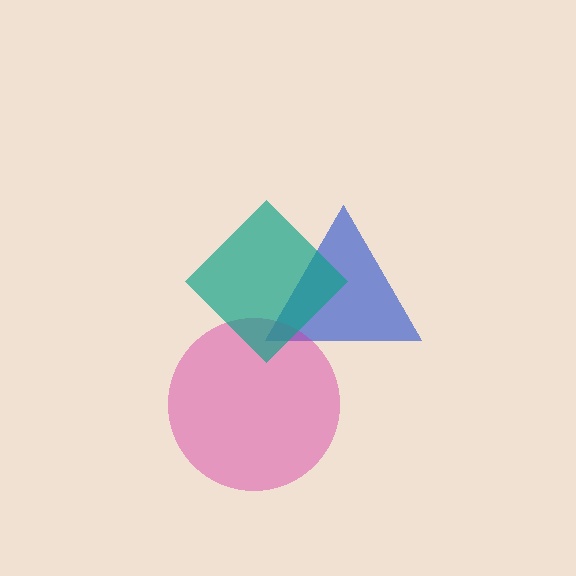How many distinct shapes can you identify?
There are 3 distinct shapes: a blue triangle, a magenta circle, a teal diamond.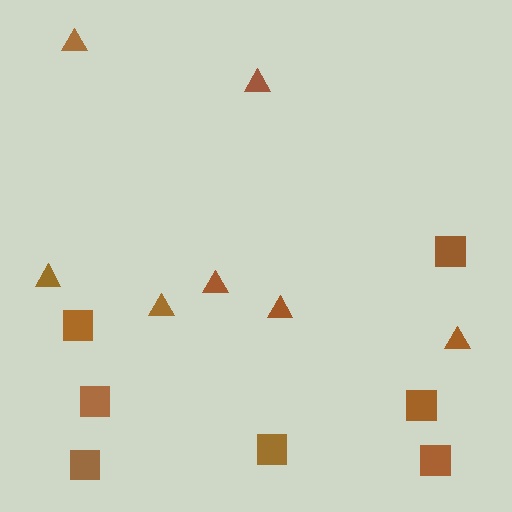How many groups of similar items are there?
There are 2 groups: one group of triangles (7) and one group of squares (7).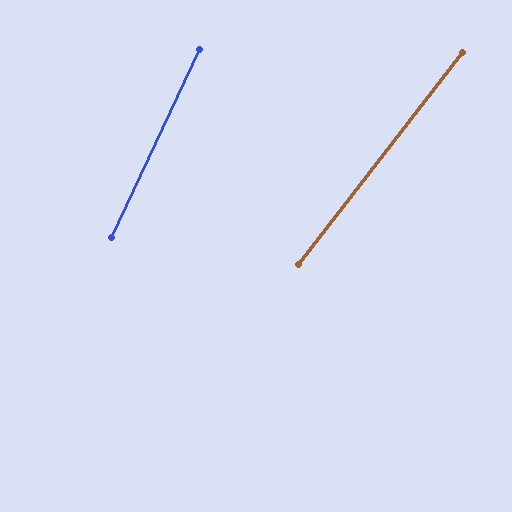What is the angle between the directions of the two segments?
Approximately 13 degrees.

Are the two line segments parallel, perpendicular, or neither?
Neither parallel nor perpendicular — they differ by about 13°.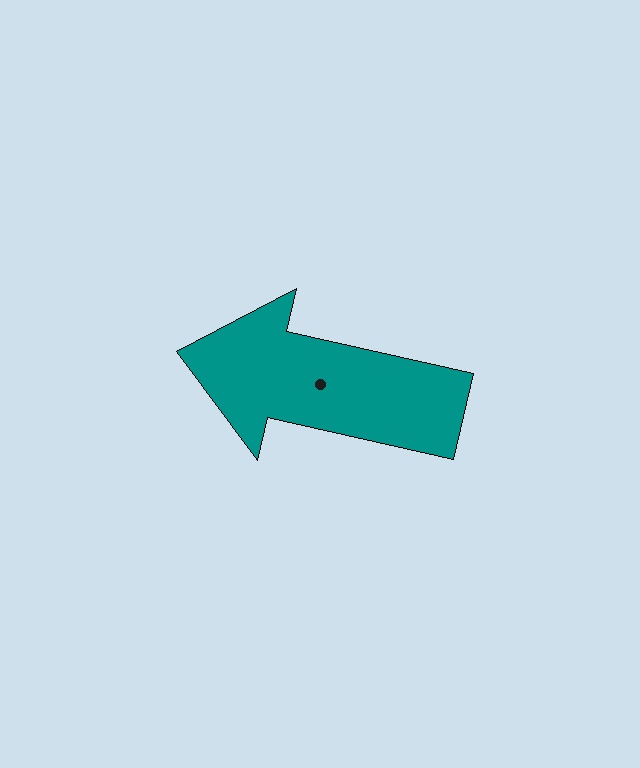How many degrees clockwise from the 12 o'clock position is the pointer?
Approximately 283 degrees.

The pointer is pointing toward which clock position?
Roughly 9 o'clock.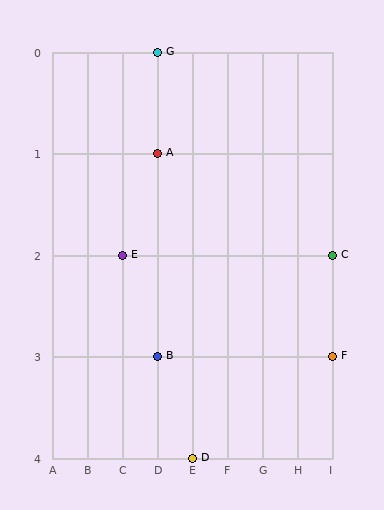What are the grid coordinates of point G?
Point G is at grid coordinates (D, 0).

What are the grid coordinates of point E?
Point E is at grid coordinates (C, 2).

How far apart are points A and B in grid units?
Points A and B are 2 rows apart.